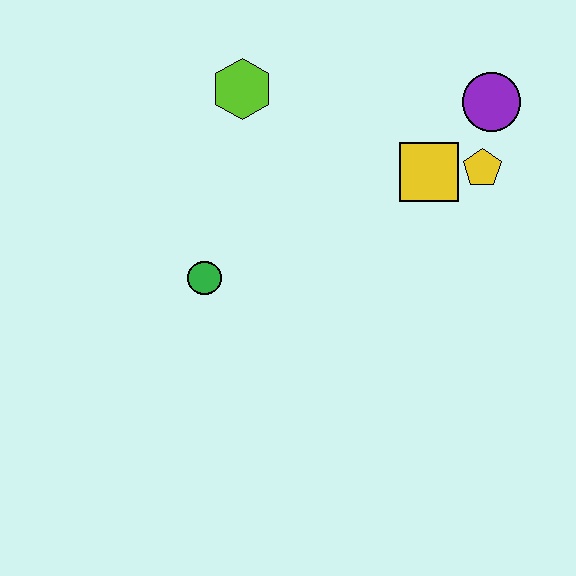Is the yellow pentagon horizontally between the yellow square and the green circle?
No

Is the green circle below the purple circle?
Yes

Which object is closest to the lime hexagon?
The green circle is closest to the lime hexagon.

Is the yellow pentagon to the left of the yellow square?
No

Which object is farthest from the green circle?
The purple circle is farthest from the green circle.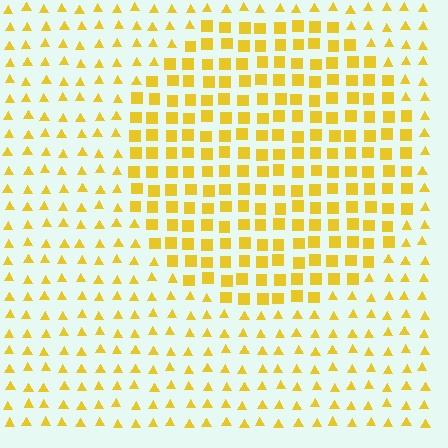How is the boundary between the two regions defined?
The boundary is defined by a change in element shape: squares inside vs. triangles outside. All elements share the same color and spacing.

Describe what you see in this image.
The image is filled with small yellow elements arranged in a uniform grid. A circle-shaped region contains squares, while the surrounding area contains triangles. The boundary is defined purely by the change in element shape.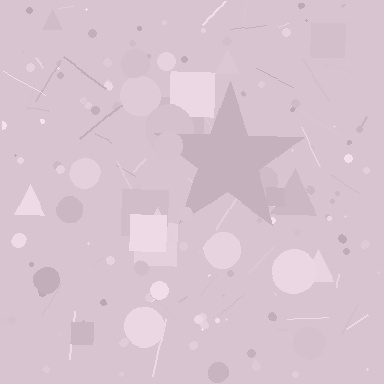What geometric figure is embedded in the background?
A star is embedded in the background.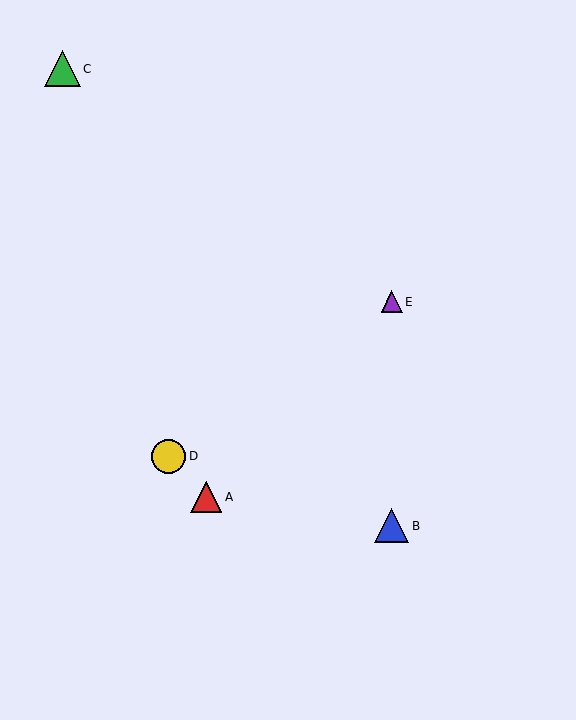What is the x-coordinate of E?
Object E is at x≈392.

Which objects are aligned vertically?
Objects B, E are aligned vertically.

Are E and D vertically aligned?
No, E is at x≈392 and D is at x≈169.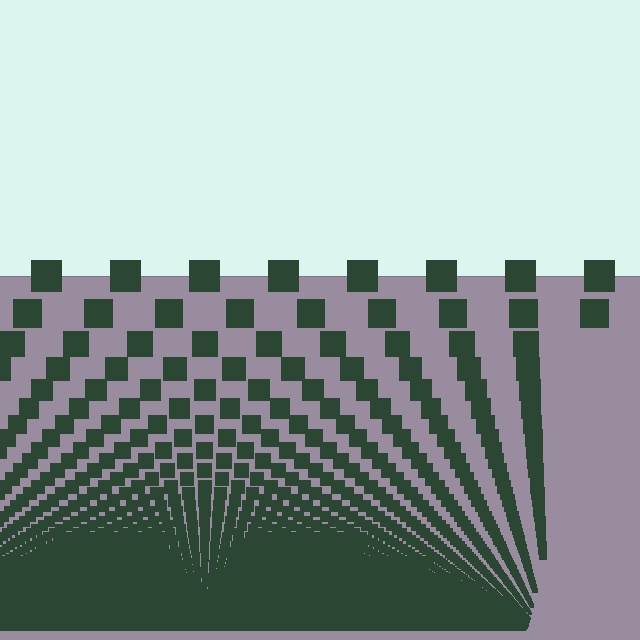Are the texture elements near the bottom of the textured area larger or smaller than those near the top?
Smaller. The gradient is inverted — elements near the bottom are smaller and denser.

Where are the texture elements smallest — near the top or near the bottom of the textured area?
Near the bottom.